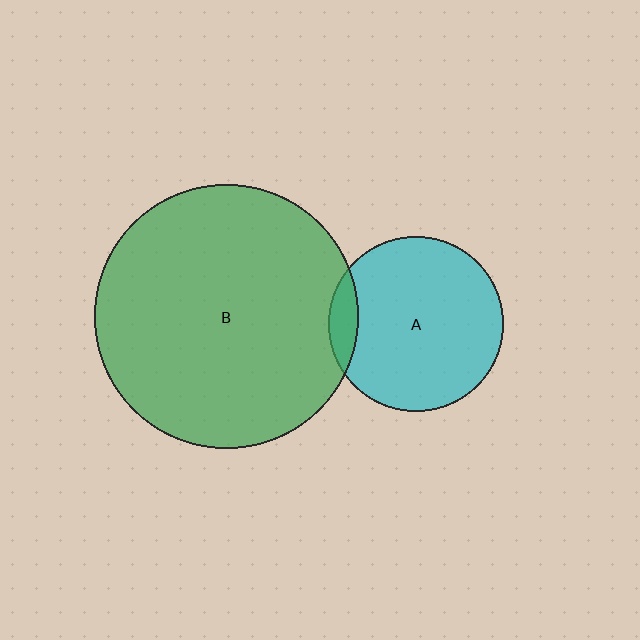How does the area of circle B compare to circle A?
Approximately 2.3 times.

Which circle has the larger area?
Circle B (green).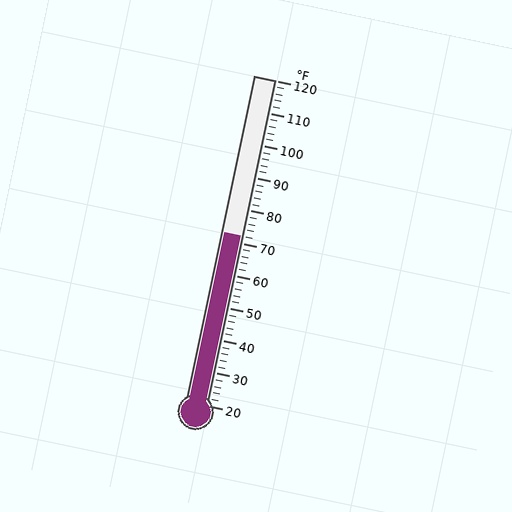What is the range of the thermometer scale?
The thermometer scale ranges from 20°F to 120°F.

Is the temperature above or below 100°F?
The temperature is below 100°F.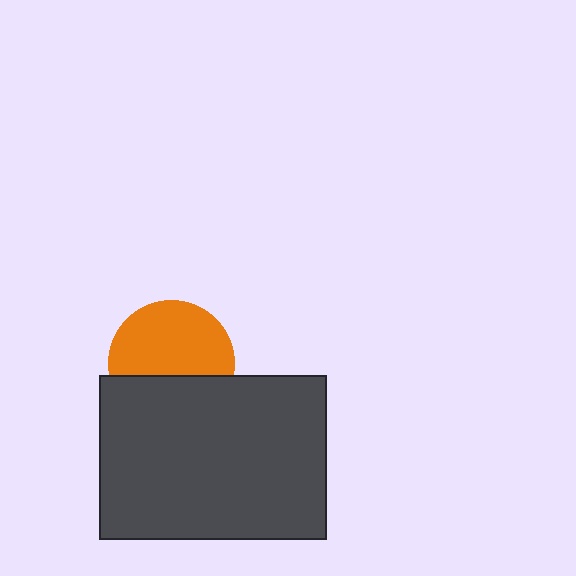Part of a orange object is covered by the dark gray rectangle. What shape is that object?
It is a circle.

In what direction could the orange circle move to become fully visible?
The orange circle could move up. That would shift it out from behind the dark gray rectangle entirely.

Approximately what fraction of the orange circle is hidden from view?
Roughly 38% of the orange circle is hidden behind the dark gray rectangle.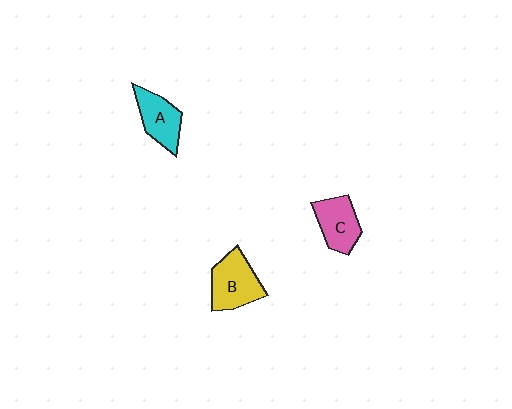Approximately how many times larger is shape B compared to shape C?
Approximately 1.2 times.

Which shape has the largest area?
Shape B (yellow).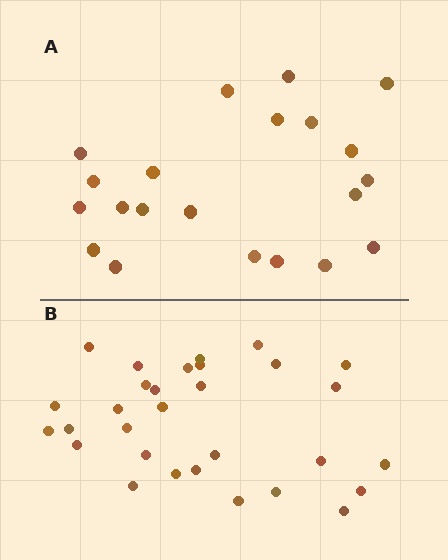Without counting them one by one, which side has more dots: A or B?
Region B (the bottom region) has more dots.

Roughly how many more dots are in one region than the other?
Region B has roughly 8 or so more dots than region A.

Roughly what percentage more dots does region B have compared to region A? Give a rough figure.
About 45% more.